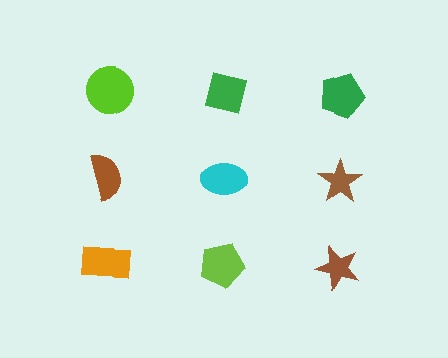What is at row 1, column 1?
A lime circle.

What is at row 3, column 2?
A lime pentagon.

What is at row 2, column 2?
A cyan ellipse.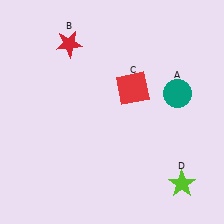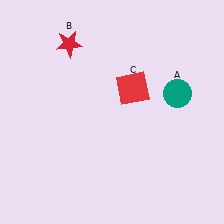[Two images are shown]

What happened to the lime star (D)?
The lime star (D) was removed in Image 2. It was in the bottom-right area of Image 1.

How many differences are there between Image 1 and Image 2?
There is 1 difference between the two images.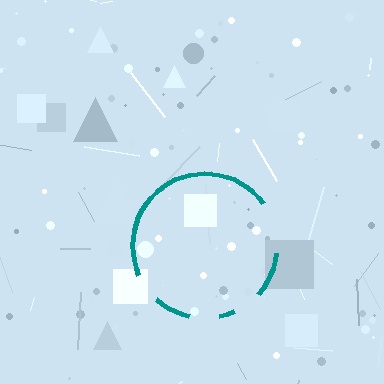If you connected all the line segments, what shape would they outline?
They would outline a circle.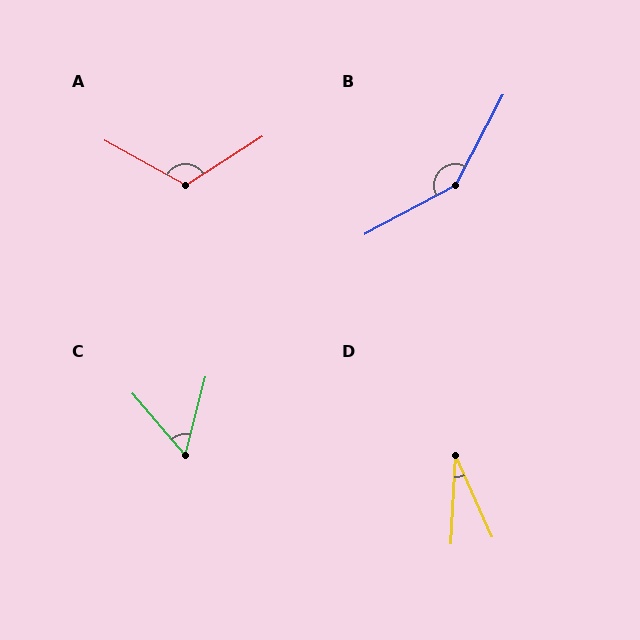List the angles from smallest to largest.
D (27°), C (55°), A (119°), B (146°).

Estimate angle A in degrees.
Approximately 119 degrees.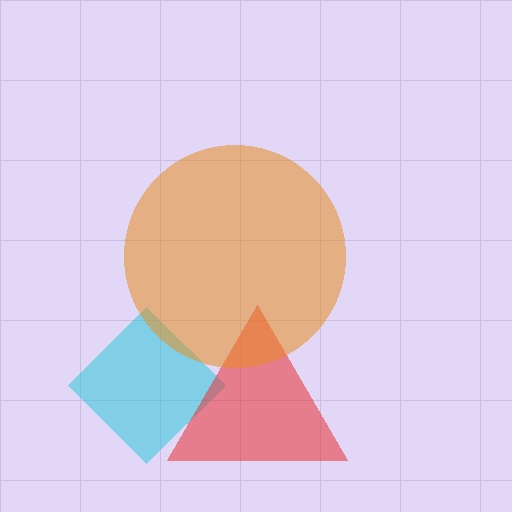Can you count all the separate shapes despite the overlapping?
Yes, there are 3 separate shapes.